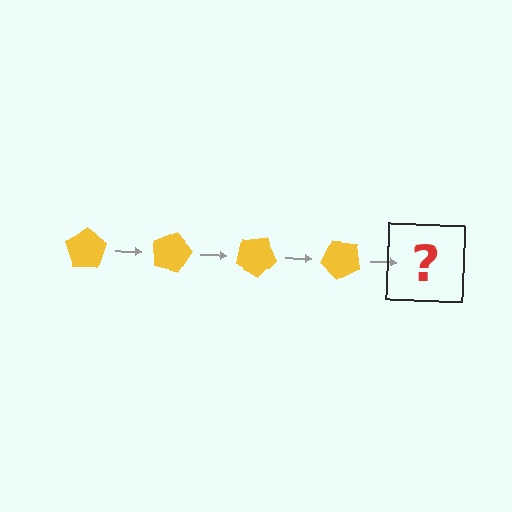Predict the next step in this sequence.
The next step is a yellow pentagon rotated 60 degrees.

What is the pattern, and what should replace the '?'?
The pattern is that the pentagon rotates 15 degrees each step. The '?' should be a yellow pentagon rotated 60 degrees.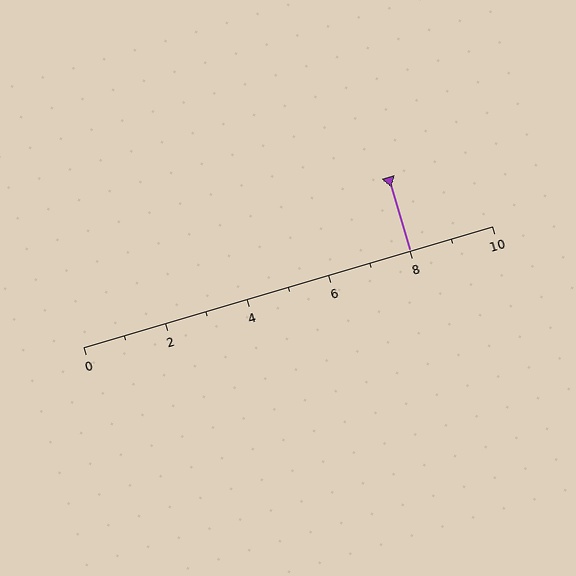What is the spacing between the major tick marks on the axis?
The major ticks are spaced 2 apart.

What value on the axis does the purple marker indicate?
The marker indicates approximately 8.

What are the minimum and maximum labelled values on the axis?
The axis runs from 0 to 10.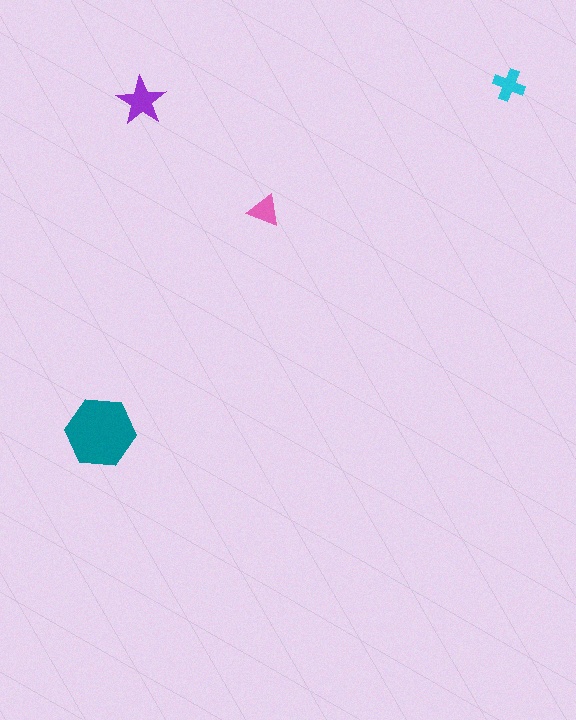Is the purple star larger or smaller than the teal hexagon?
Smaller.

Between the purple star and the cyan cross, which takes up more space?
The purple star.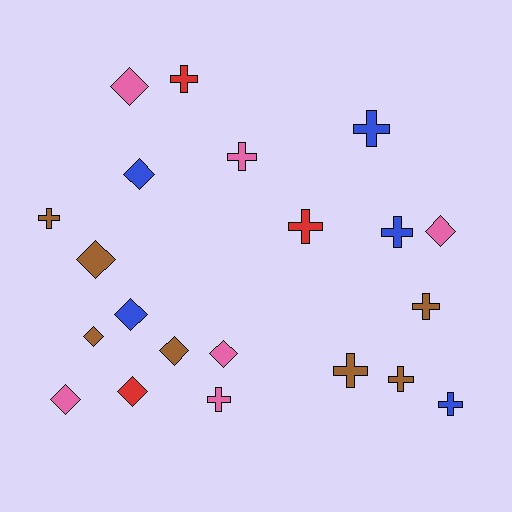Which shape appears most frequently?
Cross, with 11 objects.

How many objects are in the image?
There are 21 objects.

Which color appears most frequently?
Brown, with 7 objects.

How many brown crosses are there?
There are 4 brown crosses.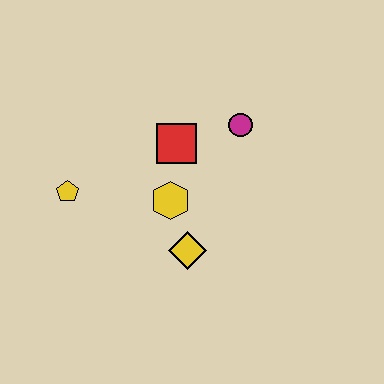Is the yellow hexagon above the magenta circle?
No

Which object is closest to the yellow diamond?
The yellow hexagon is closest to the yellow diamond.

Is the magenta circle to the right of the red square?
Yes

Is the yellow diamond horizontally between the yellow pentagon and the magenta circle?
Yes